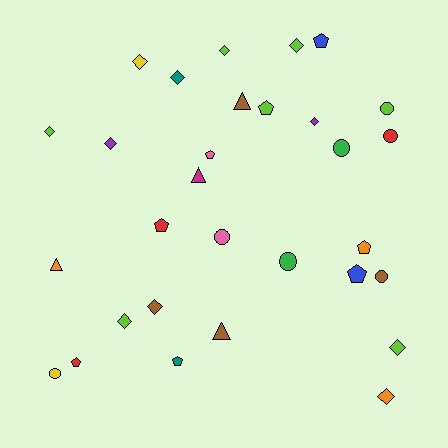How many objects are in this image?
There are 30 objects.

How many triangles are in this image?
There are 4 triangles.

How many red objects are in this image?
There are 3 red objects.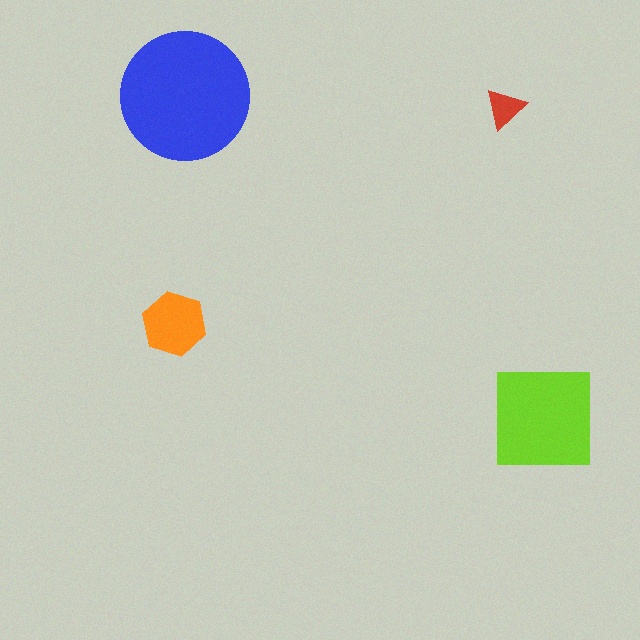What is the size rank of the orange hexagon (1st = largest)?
3rd.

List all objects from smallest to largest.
The red triangle, the orange hexagon, the lime square, the blue circle.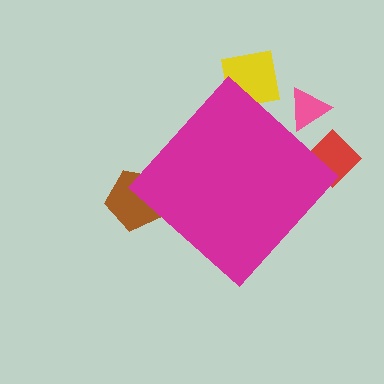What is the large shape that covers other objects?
A magenta diamond.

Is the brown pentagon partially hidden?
Yes, the brown pentagon is partially hidden behind the magenta diamond.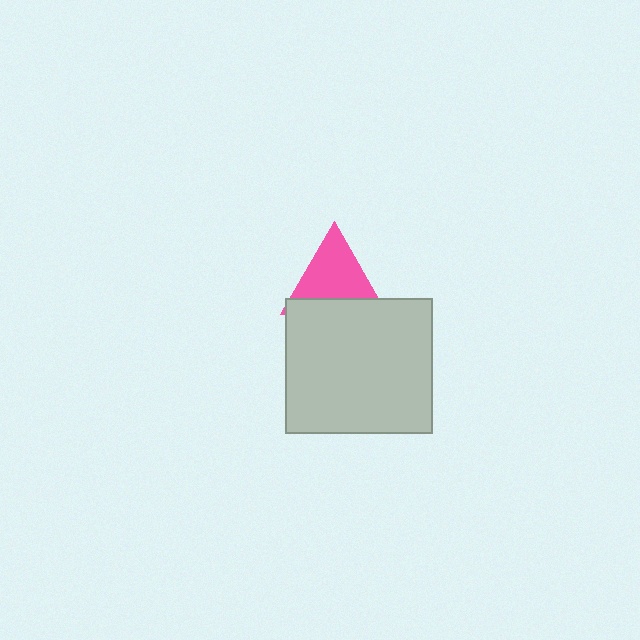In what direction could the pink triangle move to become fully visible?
The pink triangle could move up. That would shift it out from behind the light gray rectangle entirely.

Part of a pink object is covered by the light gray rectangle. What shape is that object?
It is a triangle.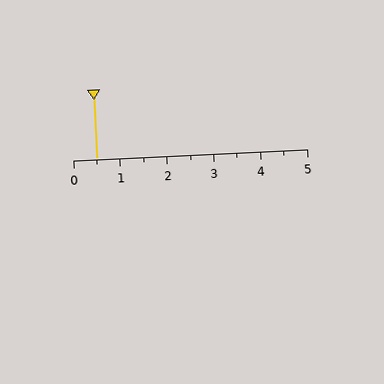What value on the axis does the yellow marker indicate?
The marker indicates approximately 0.5.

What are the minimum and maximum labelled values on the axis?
The axis runs from 0 to 5.